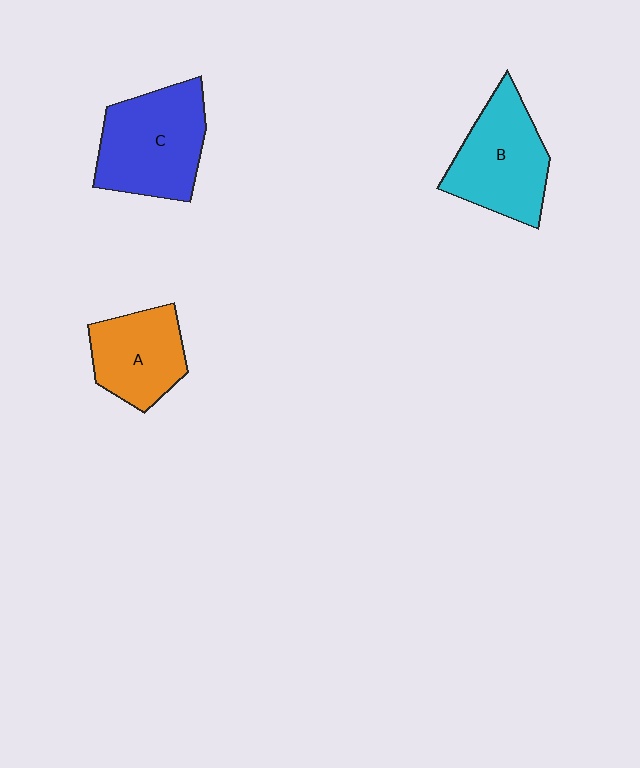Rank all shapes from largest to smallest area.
From largest to smallest: C (blue), B (cyan), A (orange).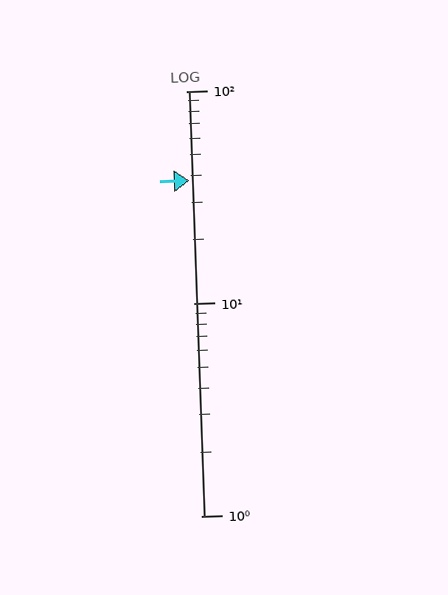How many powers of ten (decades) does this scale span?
The scale spans 2 decades, from 1 to 100.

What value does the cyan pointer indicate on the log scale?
The pointer indicates approximately 38.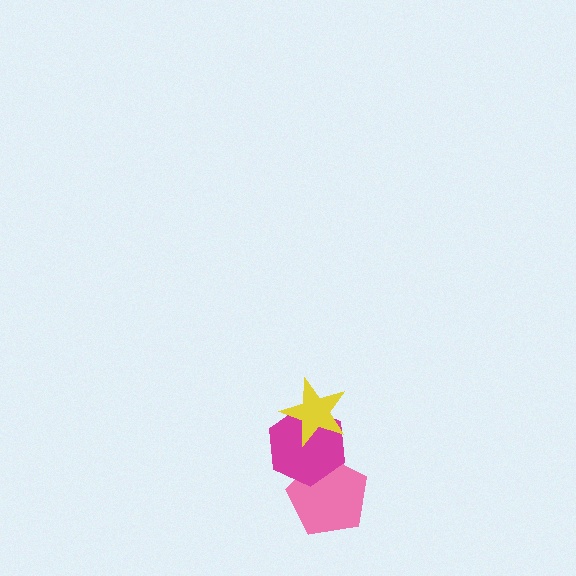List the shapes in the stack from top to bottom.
From top to bottom: the yellow star, the magenta hexagon, the pink pentagon.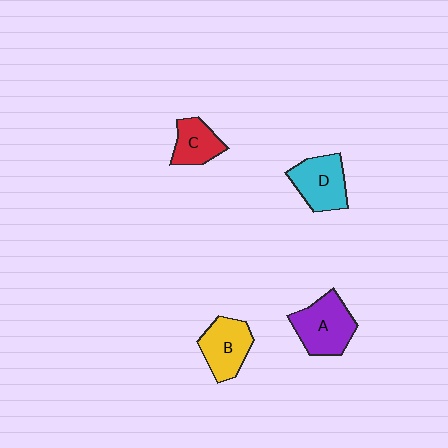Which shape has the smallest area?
Shape C (red).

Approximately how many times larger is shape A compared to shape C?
Approximately 1.6 times.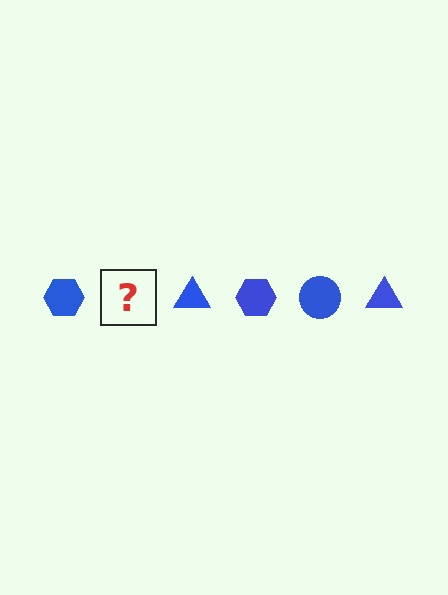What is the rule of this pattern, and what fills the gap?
The rule is that the pattern cycles through hexagon, circle, triangle shapes in blue. The gap should be filled with a blue circle.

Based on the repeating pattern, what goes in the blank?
The blank should be a blue circle.